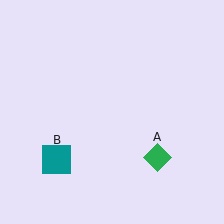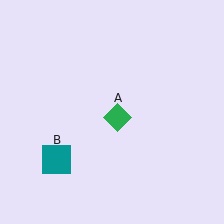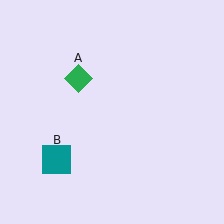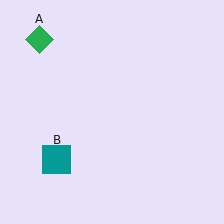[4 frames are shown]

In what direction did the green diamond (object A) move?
The green diamond (object A) moved up and to the left.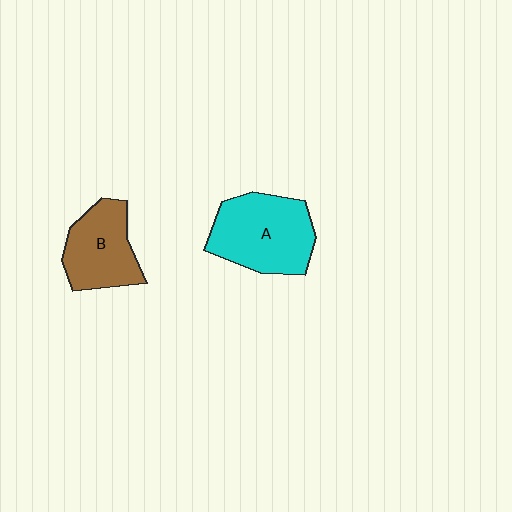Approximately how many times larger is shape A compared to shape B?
Approximately 1.3 times.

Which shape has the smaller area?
Shape B (brown).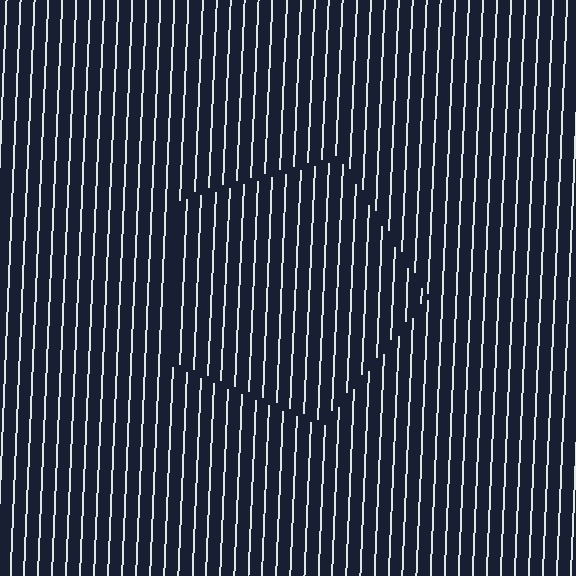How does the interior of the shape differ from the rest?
The interior of the shape contains the same grating, shifted by half a period — the contour is defined by the phase discontinuity where line-ends from the inner and outer gratings abut.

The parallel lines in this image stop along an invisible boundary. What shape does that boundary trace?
An illusory pentagon. The interior of the shape contains the same grating, shifted by half a period — the contour is defined by the phase discontinuity where line-ends from the inner and outer gratings abut.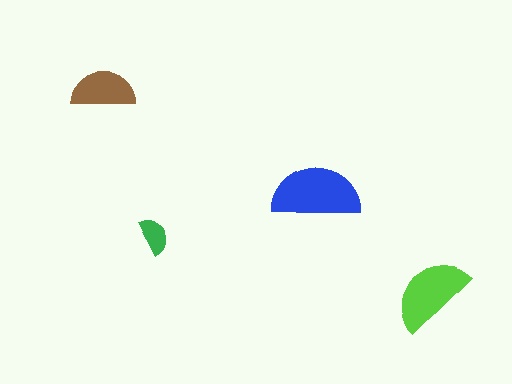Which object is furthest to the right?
The lime semicircle is rightmost.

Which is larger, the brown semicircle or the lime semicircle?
The lime one.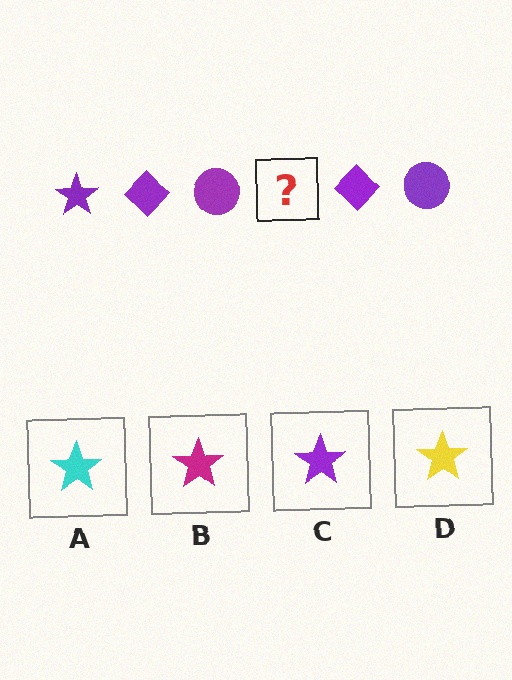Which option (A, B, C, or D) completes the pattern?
C.